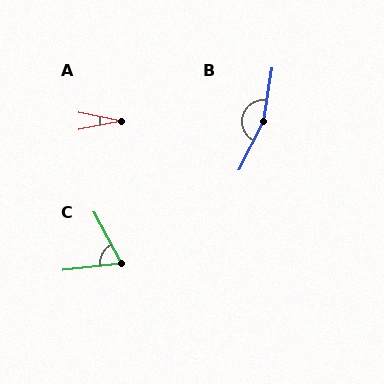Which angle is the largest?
B, at approximately 163 degrees.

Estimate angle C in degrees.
Approximately 68 degrees.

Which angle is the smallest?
A, at approximately 22 degrees.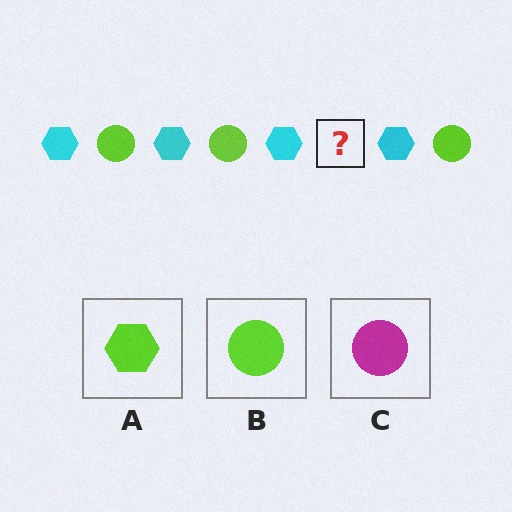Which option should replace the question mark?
Option B.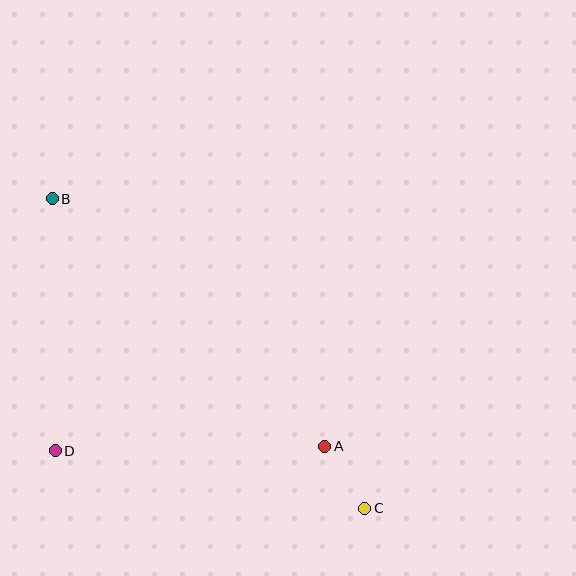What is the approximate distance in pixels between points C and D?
The distance between C and D is approximately 315 pixels.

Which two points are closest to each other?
Points A and C are closest to each other.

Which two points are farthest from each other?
Points B and C are farthest from each other.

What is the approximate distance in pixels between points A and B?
The distance between A and B is approximately 368 pixels.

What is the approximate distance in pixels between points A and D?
The distance between A and D is approximately 270 pixels.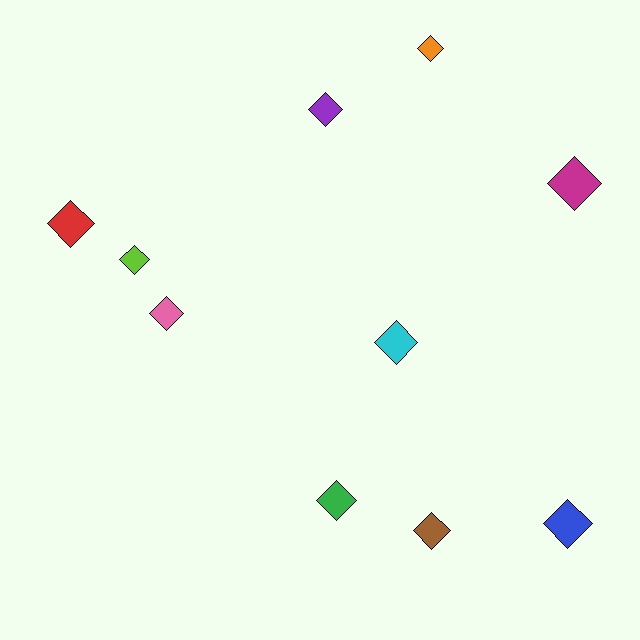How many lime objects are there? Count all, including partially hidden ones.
There is 1 lime object.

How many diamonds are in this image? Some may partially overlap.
There are 10 diamonds.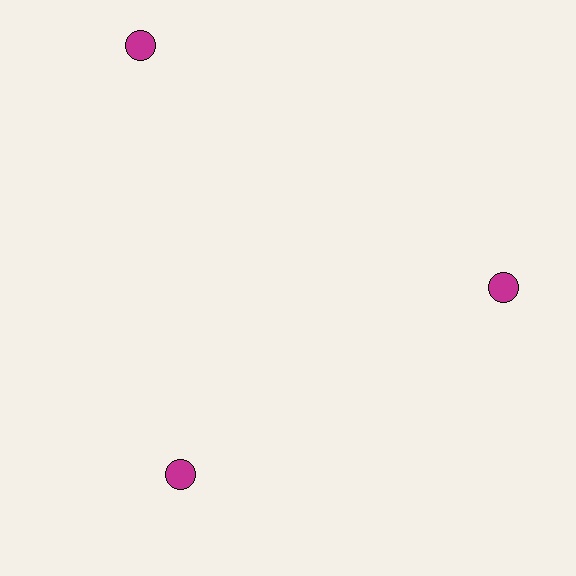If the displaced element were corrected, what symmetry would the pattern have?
It would have 3-fold rotational symmetry — the pattern would map onto itself every 120 degrees.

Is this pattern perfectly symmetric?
No. The 3 magenta circles are arranged in a ring, but one element near the 11 o'clock position is pushed outward from the center, breaking the 3-fold rotational symmetry.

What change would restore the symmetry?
The symmetry would be restored by moving it inward, back onto the ring so that all 3 circles sit at equal angles and equal distance from the center.